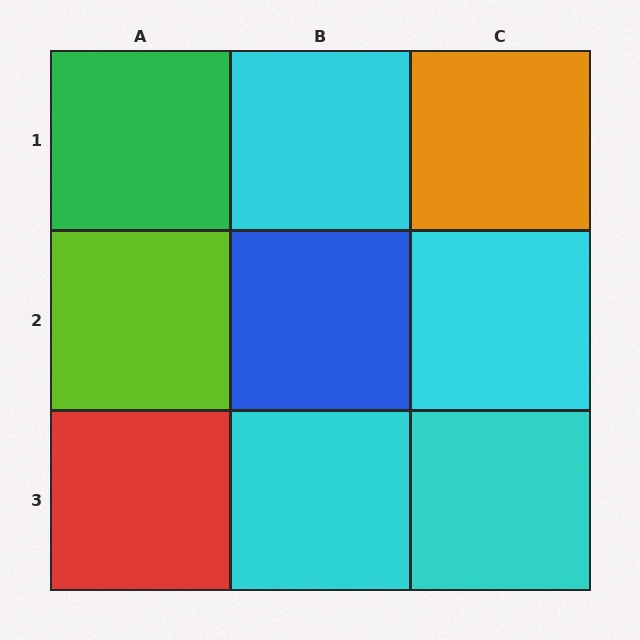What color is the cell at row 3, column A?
Red.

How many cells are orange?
1 cell is orange.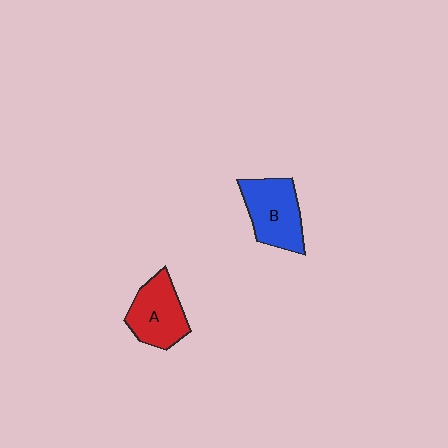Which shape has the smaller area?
Shape A (red).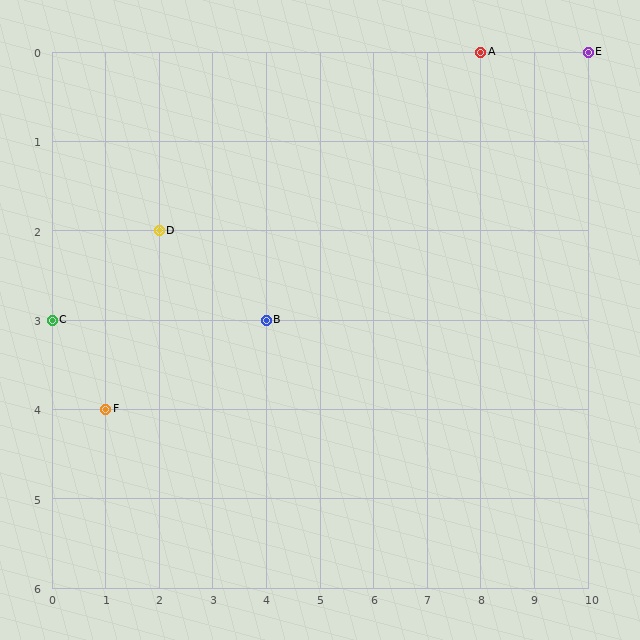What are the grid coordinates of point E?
Point E is at grid coordinates (10, 0).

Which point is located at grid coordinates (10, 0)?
Point E is at (10, 0).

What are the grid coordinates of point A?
Point A is at grid coordinates (8, 0).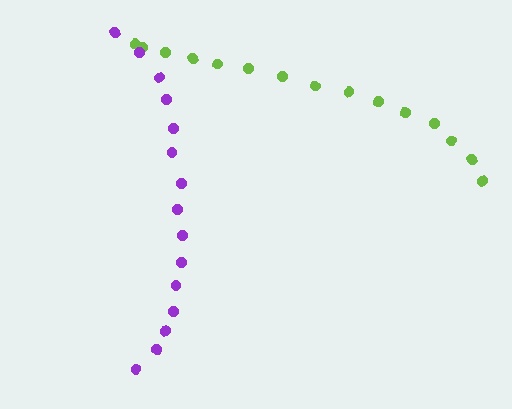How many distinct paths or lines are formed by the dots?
There are 2 distinct paths.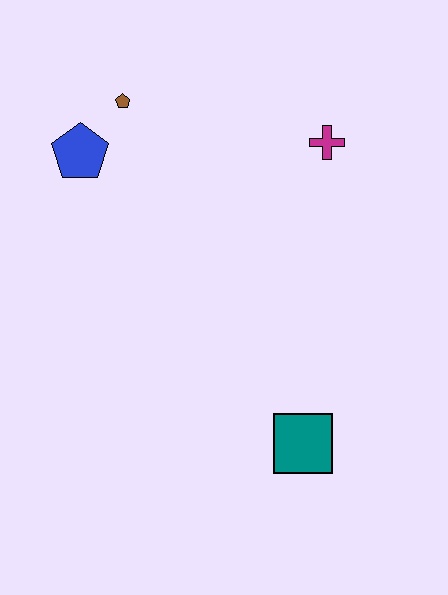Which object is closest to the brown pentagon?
The blue pentagon is closest to the brown pentagon.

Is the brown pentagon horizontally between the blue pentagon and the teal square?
Yes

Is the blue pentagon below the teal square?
No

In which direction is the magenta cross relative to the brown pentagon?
The magenta cross is to the right of the brown pentagon.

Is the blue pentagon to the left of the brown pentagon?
Yes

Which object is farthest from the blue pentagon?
The teal square is farthest from the blue pentagon.